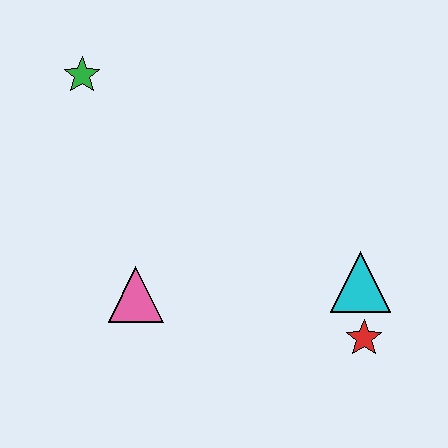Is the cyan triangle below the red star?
No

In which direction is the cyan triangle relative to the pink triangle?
The cyan triangle is to the right of the pink triangle.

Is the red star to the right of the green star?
Yes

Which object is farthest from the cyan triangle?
The green star is farthest from the cyan triangle.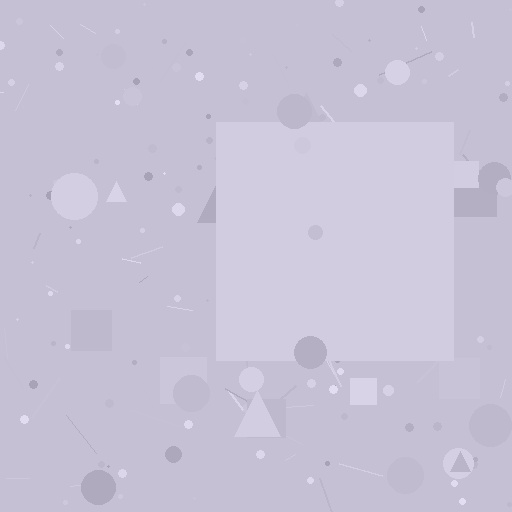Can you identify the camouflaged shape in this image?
The camouflaged shape is a square.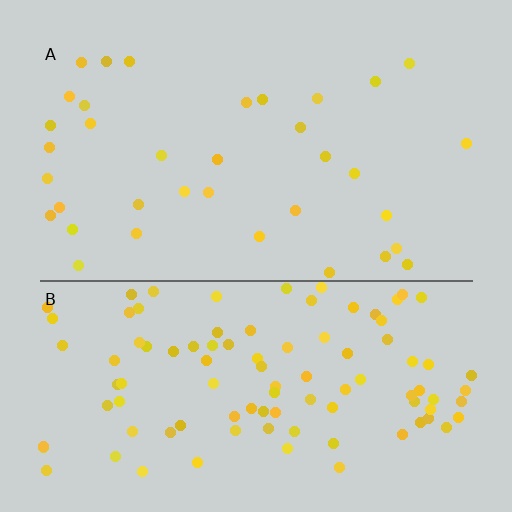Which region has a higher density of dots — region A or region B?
B (the bottom).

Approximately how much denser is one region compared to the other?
Approximately 2.8× — region B over region A.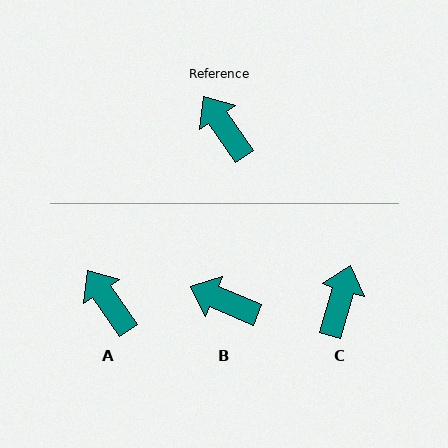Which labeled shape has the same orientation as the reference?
A.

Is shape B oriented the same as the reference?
No, it is off by about 32 degrees.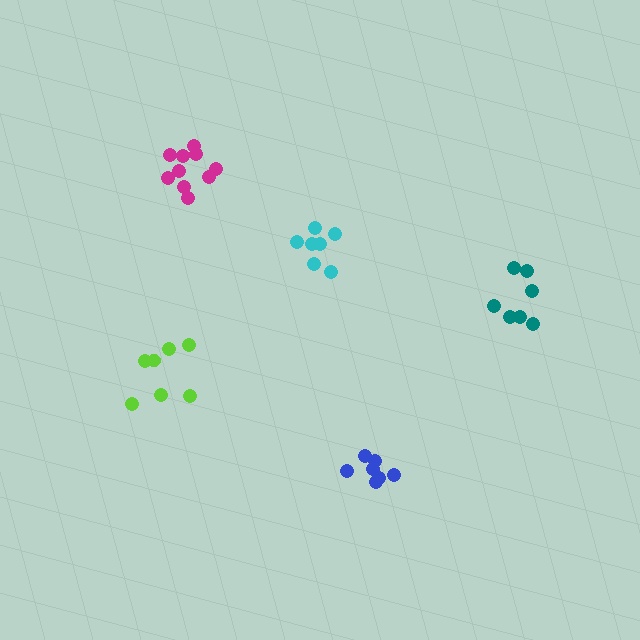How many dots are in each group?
Group 1: 7 dots, Group 2: 7 dots, Group 3: 7 dots, Group 4: 10 dots, Group 5: 7 dots (38 total).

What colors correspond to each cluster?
The clusters are colored: teal, blue, lime, magenta, cyan.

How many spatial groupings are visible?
There are 5 spatial groupings.